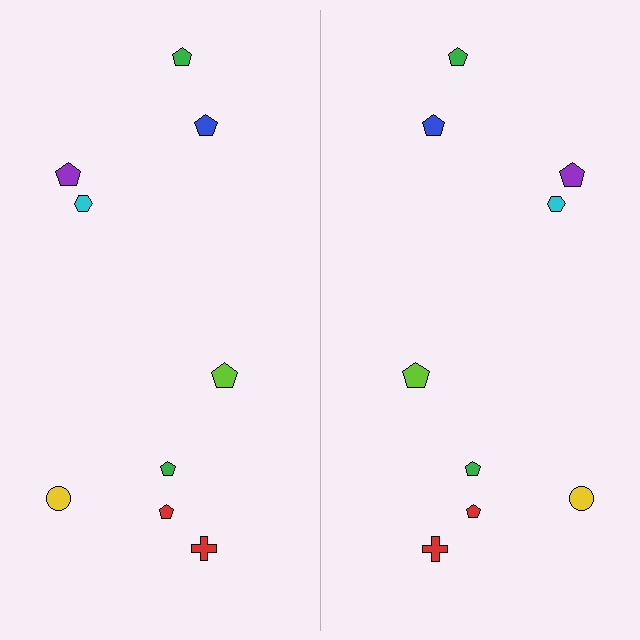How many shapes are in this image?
There are 18 shapes in this image.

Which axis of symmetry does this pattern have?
The pattern has a vertical axis of symmetry running through the center of the image.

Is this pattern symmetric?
Yes, this pattern has bilateral (reflection) symmetry.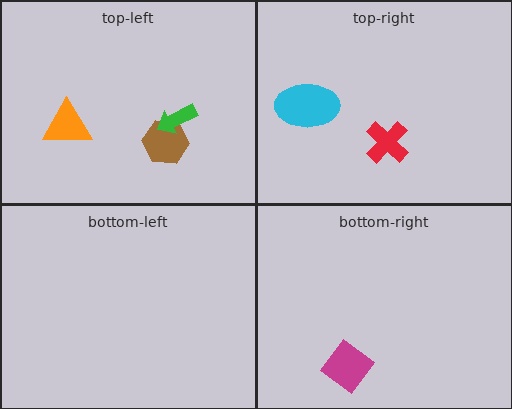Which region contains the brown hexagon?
The top-left region.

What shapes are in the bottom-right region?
The magenta diamond.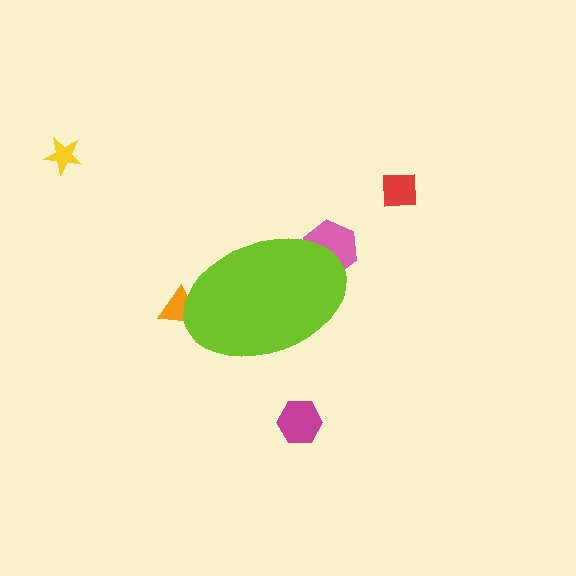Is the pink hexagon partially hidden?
Yes, the pink hexagon is partially hidden behind the lime ellipse.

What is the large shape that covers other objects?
A lime ellipse.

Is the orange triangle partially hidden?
Yes, the orange triangle is partially hidden behind the lime ellipse.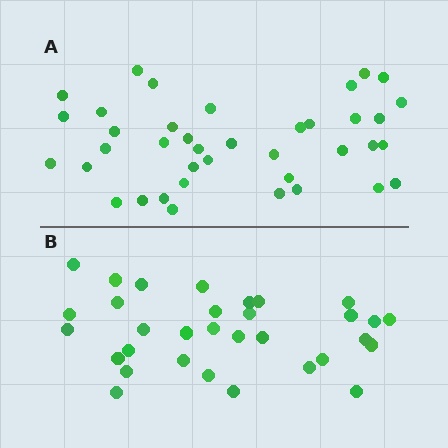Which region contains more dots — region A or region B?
Region A (the top region) has more dots.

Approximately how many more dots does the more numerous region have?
Region A has roughly 8 or so more dots than region B.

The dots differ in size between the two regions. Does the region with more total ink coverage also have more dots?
No. Region B has more total ink coverage because its dots are larger, but region A actually contains more individual dots. Total area can be misleading — the number of items is what matters here.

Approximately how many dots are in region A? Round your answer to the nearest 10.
About 40 dots. (The exact count is 39, which rounds to 40.)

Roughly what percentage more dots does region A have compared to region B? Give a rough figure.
About 20% more.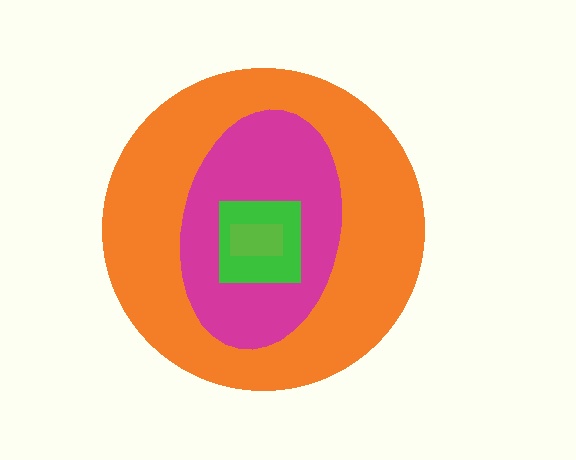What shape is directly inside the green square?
The lime rectangle.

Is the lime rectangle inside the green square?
Yes.